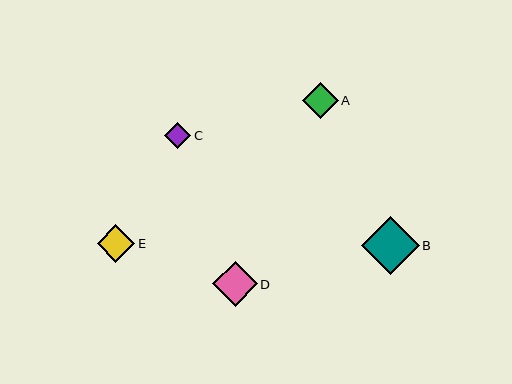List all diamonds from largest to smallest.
From largest to smallest: B, D, E, A, C.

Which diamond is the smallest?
Diamond C is the smallest with a size of approximately 26 pixels.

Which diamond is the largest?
Diamond B is the largest with a size of approximately 58 pixels.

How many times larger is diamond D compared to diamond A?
Diamond D is approximately 1.3 times the size of diamond A.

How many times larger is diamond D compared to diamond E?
Diamond D is approximately 1.2 times the size of diamond E.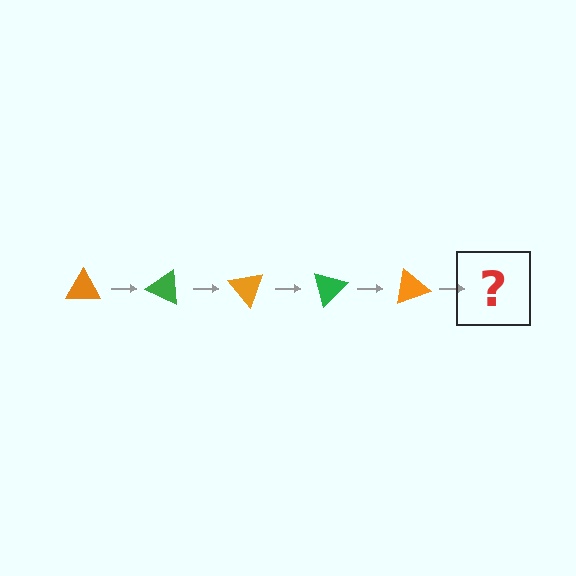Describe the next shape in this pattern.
It should be a green triangle, rotated 125 degrees from the start.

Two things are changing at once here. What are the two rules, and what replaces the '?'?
The two rules are that it rotates 25 degrees each step and the color cycles through orange and green. The '?' should be a green triangle, rotated 125 degrees from the start.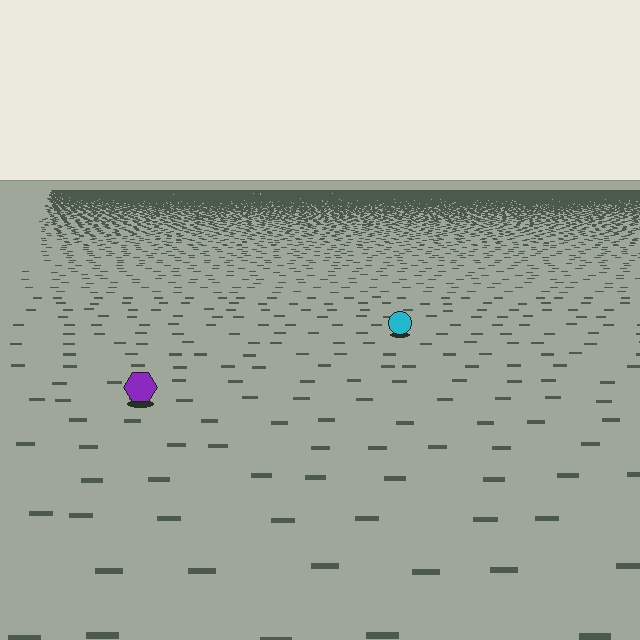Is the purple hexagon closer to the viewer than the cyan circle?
Yes. The purple hexagon is closer — you can tell from the texture gradient: the ground texture is coarser near it.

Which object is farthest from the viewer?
The cyan circle is farthest from the viewer. It appears smaller and the ground texture around it is denser.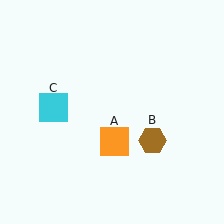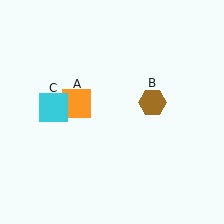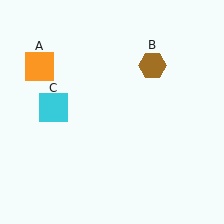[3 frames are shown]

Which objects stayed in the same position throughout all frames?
Cyan square (object C) remained stationary.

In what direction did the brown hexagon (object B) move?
The brown hexagon (object B) moved up.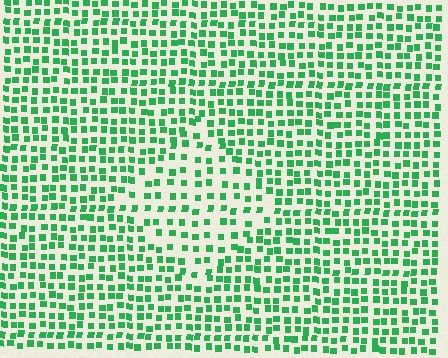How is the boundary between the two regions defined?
The boundary is defined by a change in element density (approximately 1.7x ratio). All elements are the same color, size, and shape.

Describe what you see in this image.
The image contains small green elements arranged at two different densities. A diamond-shaped region is visible where the elements are less densely packed than the surrounding area.